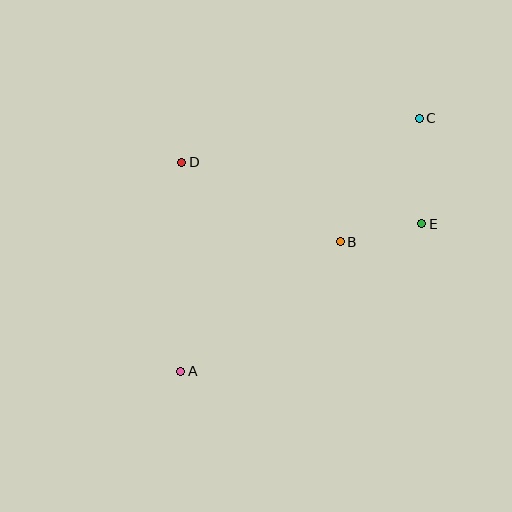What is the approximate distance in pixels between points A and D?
The distance between A and D is approximately 209 pixels.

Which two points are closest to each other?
Points B and E are closest to each other.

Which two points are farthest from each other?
Points A and C are farthest from each other.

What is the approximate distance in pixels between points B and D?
The distance between B and D is approximately 177 pixels.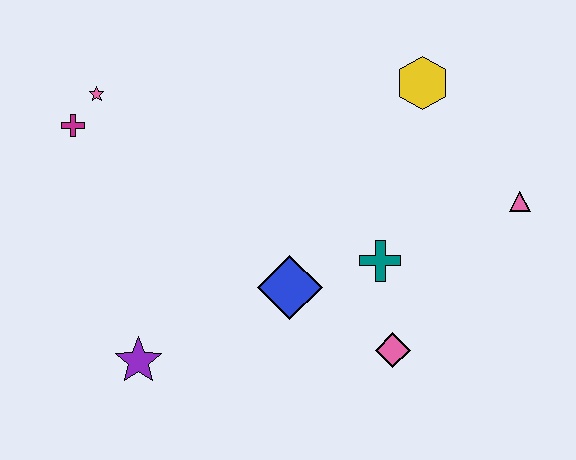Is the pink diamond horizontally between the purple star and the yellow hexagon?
Yes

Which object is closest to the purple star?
The blue diamond is closest to the purple star.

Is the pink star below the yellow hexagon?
Yes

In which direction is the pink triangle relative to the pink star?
The pink triangle is to the right of the pink star.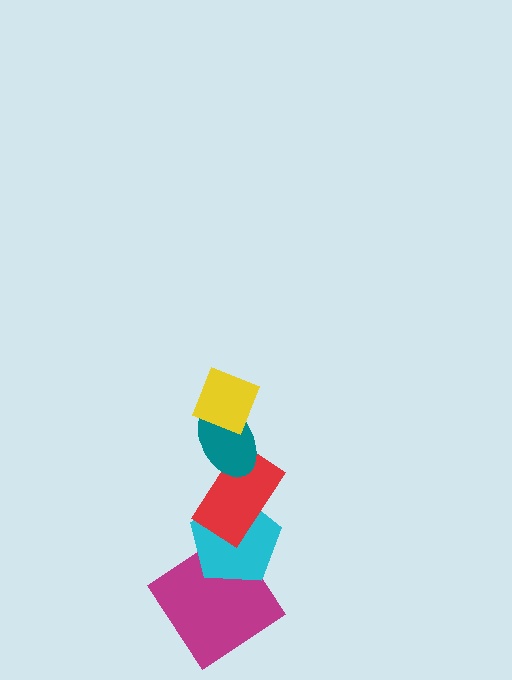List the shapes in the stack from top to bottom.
From top to bottom: the yellow diamond, the teal ellipse, the red rectangle, the cyan pentagon, the magenta diamond.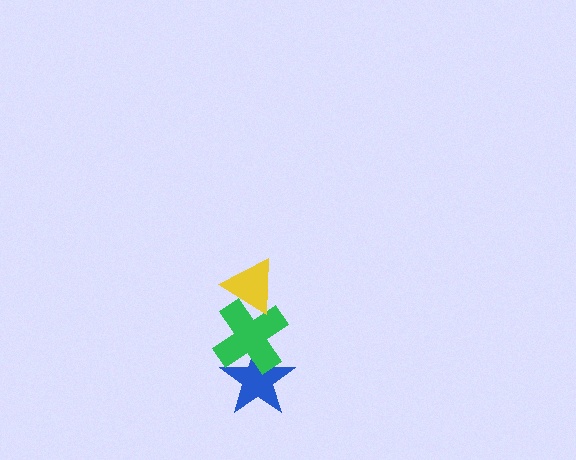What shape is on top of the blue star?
The green cross is on top of the blue star.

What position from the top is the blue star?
The blue star is 3rd from the top.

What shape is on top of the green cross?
The yellow triangle is on top of the green cross.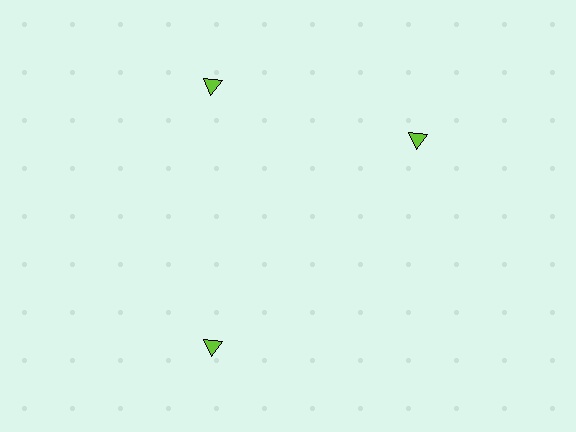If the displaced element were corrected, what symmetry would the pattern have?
It would have 3-fold rotational symmetry — the pattern would map onto itself every 120 degrees.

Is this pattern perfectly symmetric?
No. The 3 lime triangles are arranged in a ring, but one element near the 3 o'clock position is rotated out of alignment along the ring, breaking the 3-fold rotational symmetry.